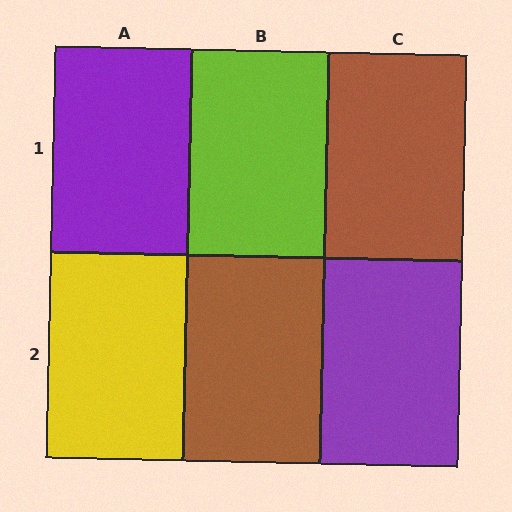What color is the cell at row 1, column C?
Brown.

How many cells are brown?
2 cells are brown.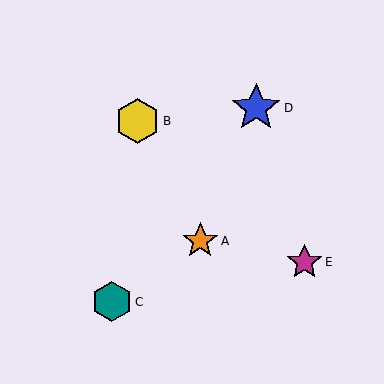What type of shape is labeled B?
Shape B is a yellow hexagon.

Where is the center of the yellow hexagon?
The center of the yellow hexagon is at (138, 121).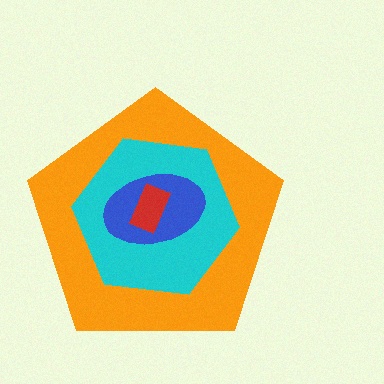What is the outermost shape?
The orange pentagon.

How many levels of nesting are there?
4.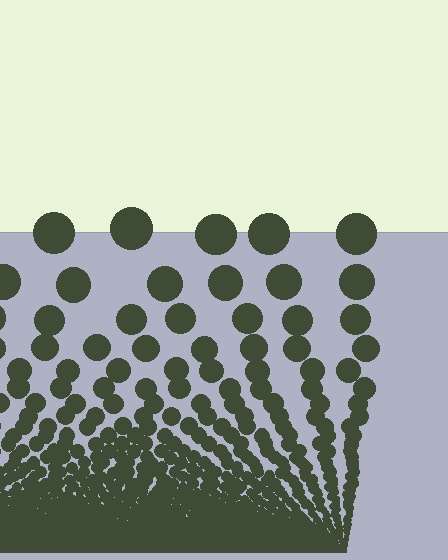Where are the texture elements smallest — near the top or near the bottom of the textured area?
Near the bottom.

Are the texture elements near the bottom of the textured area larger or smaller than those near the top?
Smaller. The gradient is inverted — elements near the bottom are smaller and denser.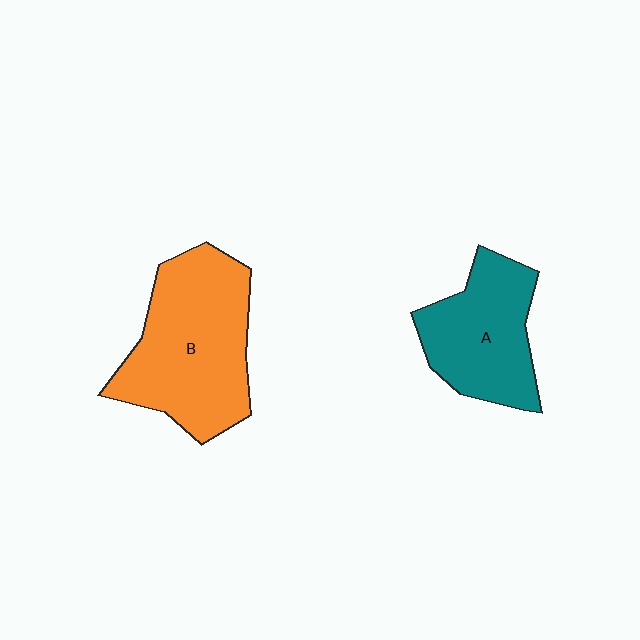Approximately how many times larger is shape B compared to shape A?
Approximately 1.4 times.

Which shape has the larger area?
Shape B (orange).